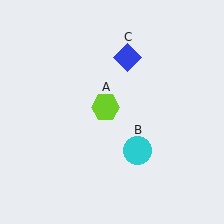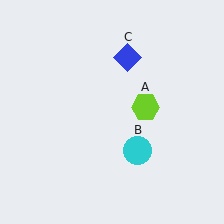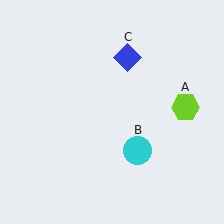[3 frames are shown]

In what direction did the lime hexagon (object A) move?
The lime hexagon (object A) moved right.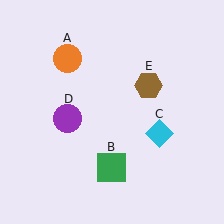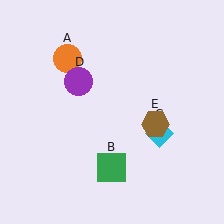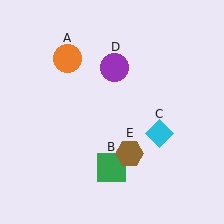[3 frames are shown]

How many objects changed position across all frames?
2 objects changed position: purple circle (object D), brown hexagon (object E).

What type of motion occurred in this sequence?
The purple circle (object D), brown hexagon (object E) rotated clockwise around the center of the scene.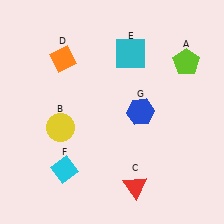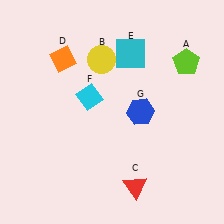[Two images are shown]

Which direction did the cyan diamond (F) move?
The cyan diamond (F) moved up.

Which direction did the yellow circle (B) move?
The yellow circle (B) moved up.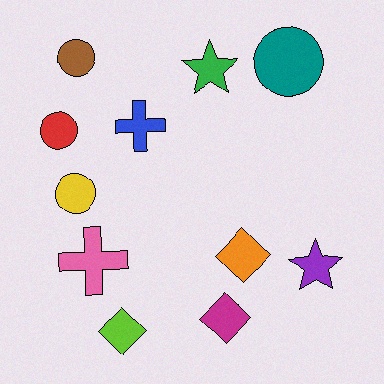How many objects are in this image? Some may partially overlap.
There are 11 objects.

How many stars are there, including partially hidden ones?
There are 2 stars.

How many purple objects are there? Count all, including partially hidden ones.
There is 1 purple object.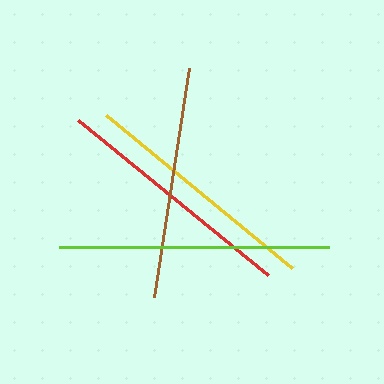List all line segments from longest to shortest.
From longest to shortest: lime, red, yellow, brown.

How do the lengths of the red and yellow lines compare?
The red and yellow lines are approximately the same length.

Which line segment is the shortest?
The brown line is the shortest at approximately 232 pixels.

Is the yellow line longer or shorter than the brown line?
The yellow line is longer than the brown line.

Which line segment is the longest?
The lime line is the longest at approximately 270 pixels.